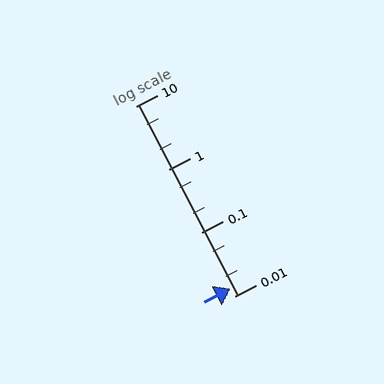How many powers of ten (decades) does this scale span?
The scale spans 3 decades, from 0.01 to 10.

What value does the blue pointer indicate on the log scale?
The pointer indicates approximately 0.013.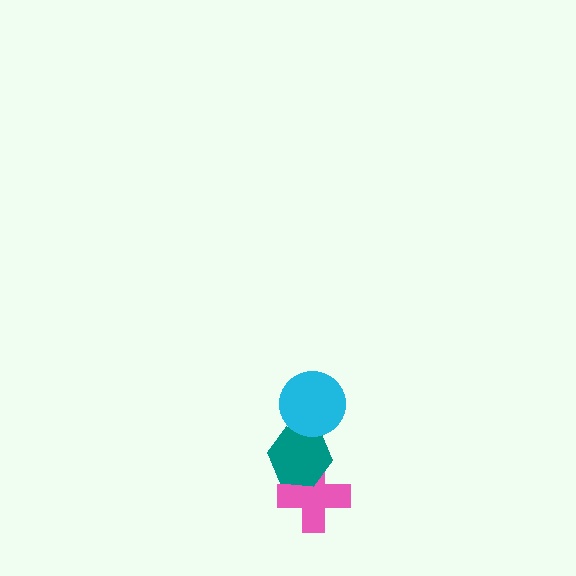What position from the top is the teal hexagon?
The teal hexagon is 2nd from the top.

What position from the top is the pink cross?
The pink cross is 3rd from the top.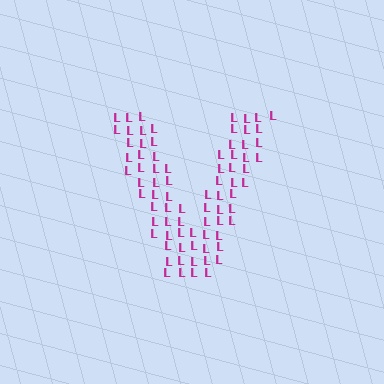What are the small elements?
The small elements are letter L's.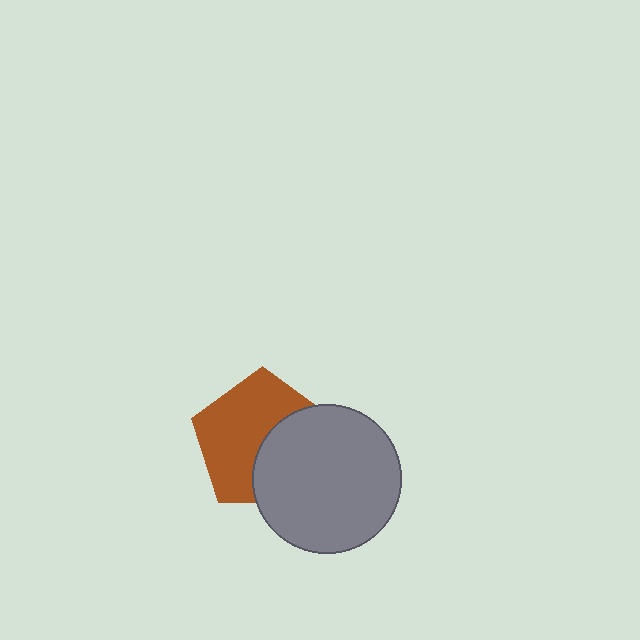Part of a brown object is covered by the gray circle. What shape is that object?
It is a pentagon.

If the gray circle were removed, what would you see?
You would see the complete brown pentagon.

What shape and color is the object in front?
The object in front is a gray circle.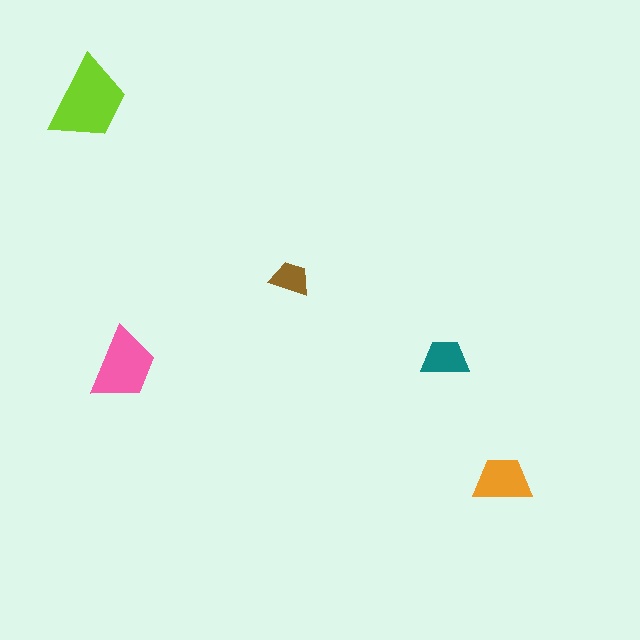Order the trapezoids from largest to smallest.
the lime one, the pink one, the orange one, the teal one, the brown one.